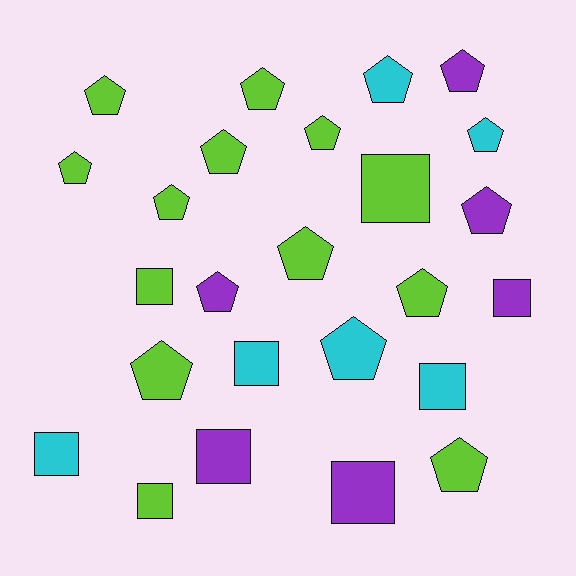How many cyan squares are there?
There are 3 cyan squares.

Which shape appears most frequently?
Pentagon, with 16 objects.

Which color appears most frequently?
Lime, with 13 objects.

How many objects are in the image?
There are 25 objects.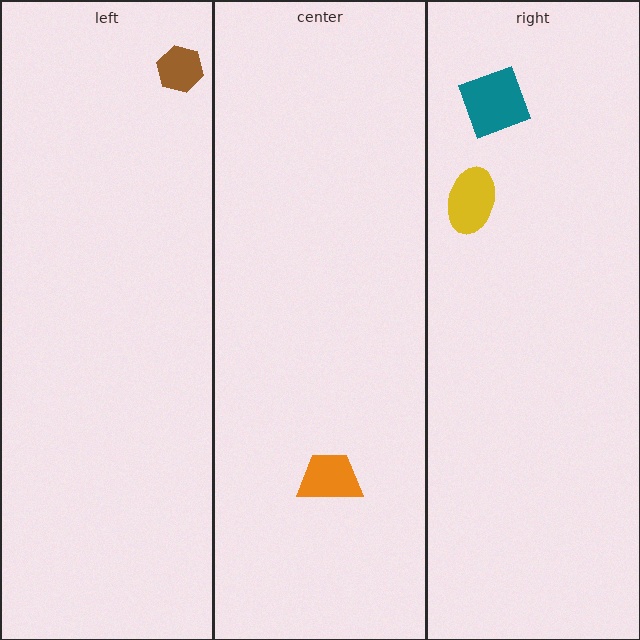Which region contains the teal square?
The right region.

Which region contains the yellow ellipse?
The right region.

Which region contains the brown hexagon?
The left region.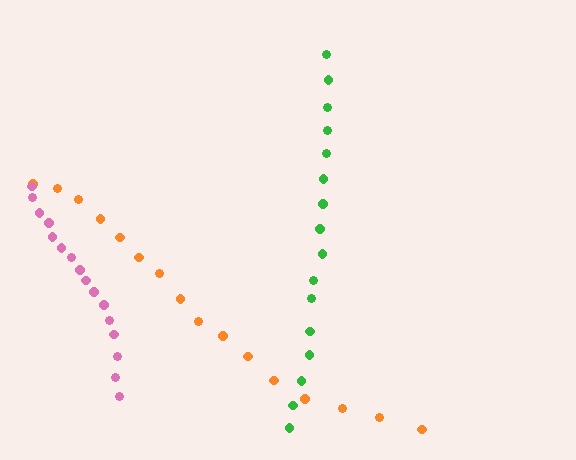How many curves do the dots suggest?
There are 3 distinct paths.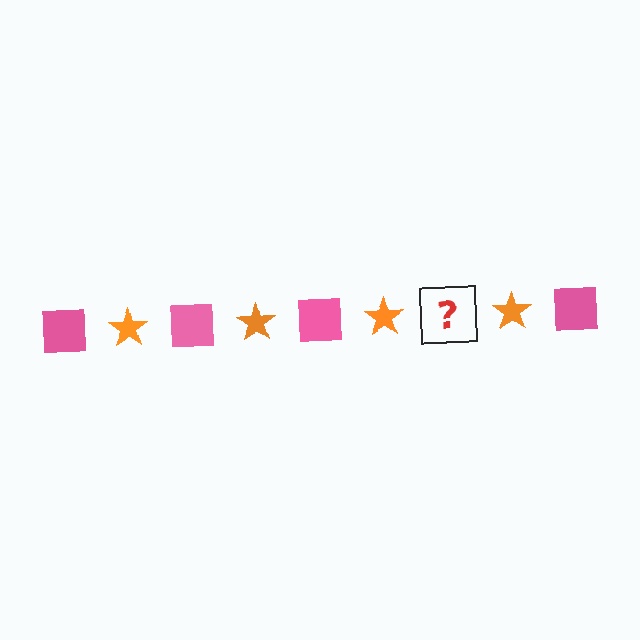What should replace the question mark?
The question mark should be replaced with a pink square.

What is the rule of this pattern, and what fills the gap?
The rule is that the pattern alternates between pink square and orange star. The gap should be filled with a pink square.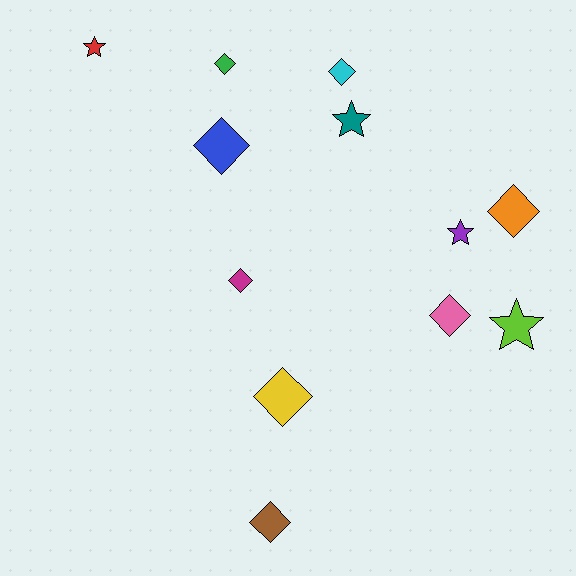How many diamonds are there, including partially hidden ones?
There are 8 diamonds.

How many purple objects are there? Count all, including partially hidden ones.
There is 1 purple object.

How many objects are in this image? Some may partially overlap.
There are 12 objects.